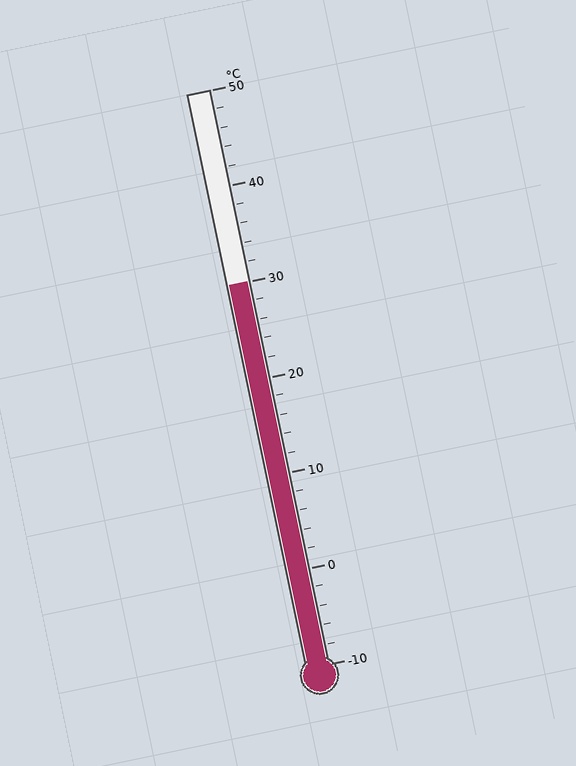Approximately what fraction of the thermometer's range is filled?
The thermometer is filled to approximately 65% of its range.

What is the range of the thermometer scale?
The thermometer scale ranges from -10°C to 50°C.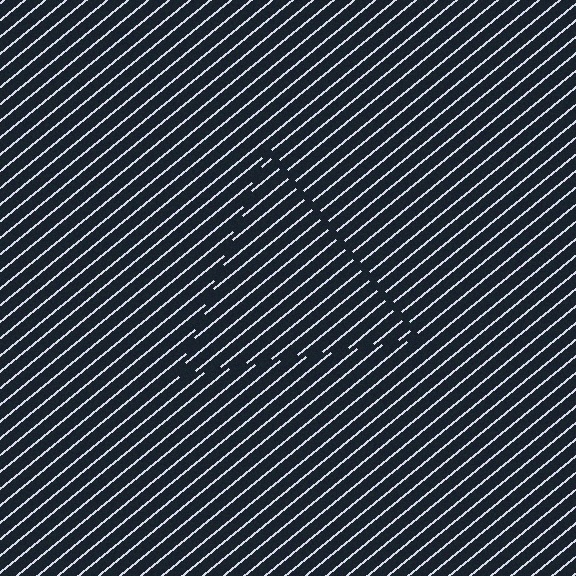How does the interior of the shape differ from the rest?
The interior of the shape contains the same grating, shifted by half a period — the contour is defined by the phase discontinuity where line-ends from the inner and outer gratings abut.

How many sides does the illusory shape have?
3 sides — the line-ends trace a triangle.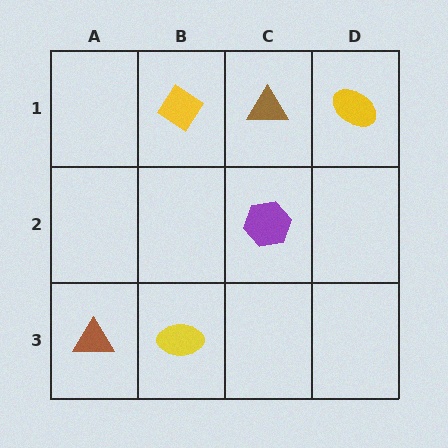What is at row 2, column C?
A purple hexagon.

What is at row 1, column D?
A yellow ellipse.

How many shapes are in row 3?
2 shapes.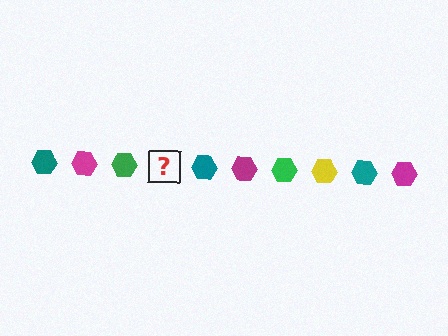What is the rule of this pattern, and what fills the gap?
The rule is that the pattern cycles through teal, magenta, green, yellow hexagons. The gap should be filled with a yellow hexagon.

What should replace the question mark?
The question mark should be replaced with a yellow hexagon.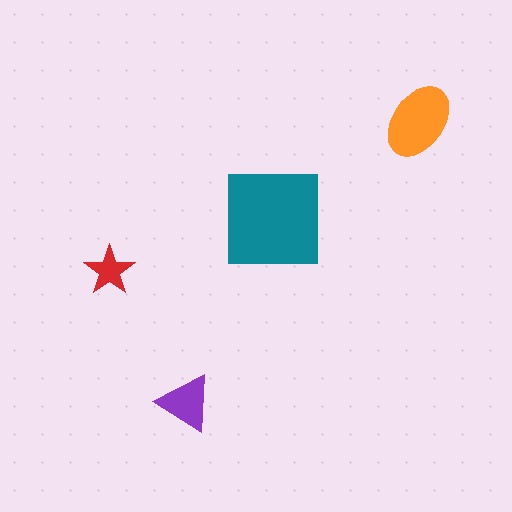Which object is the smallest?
The red star.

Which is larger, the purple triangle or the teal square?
The teal square.